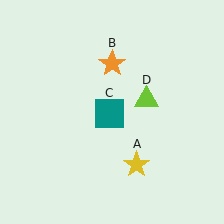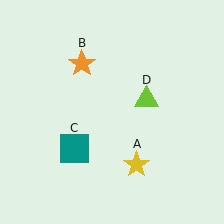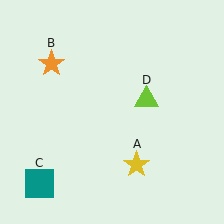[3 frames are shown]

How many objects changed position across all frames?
2 objects changed position: orange star (object B), teal square (object C).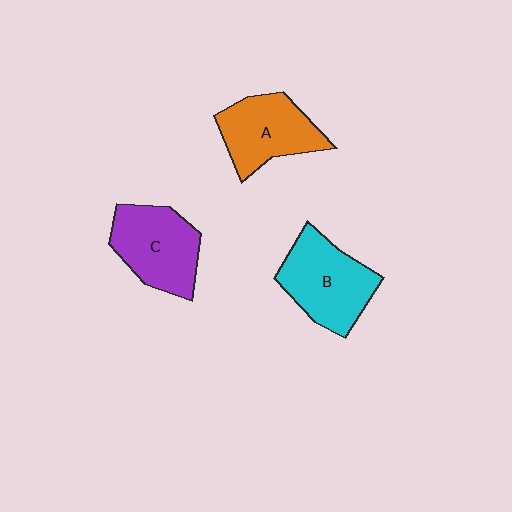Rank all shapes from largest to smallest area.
From largest to smallest: B (cyan), C (purple), A (orange).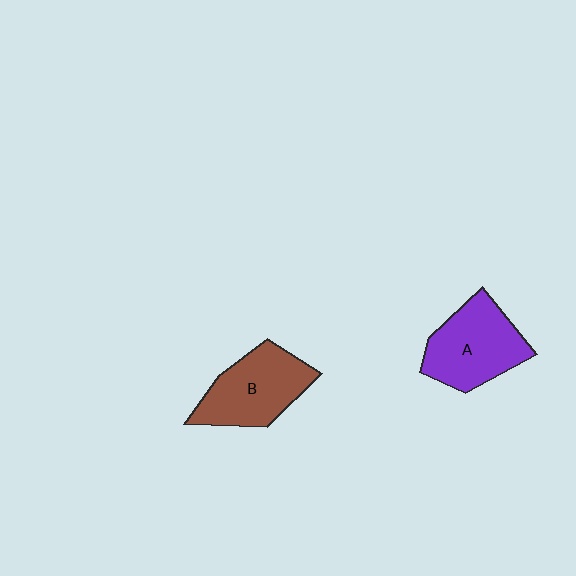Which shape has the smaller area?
Shape B (brown).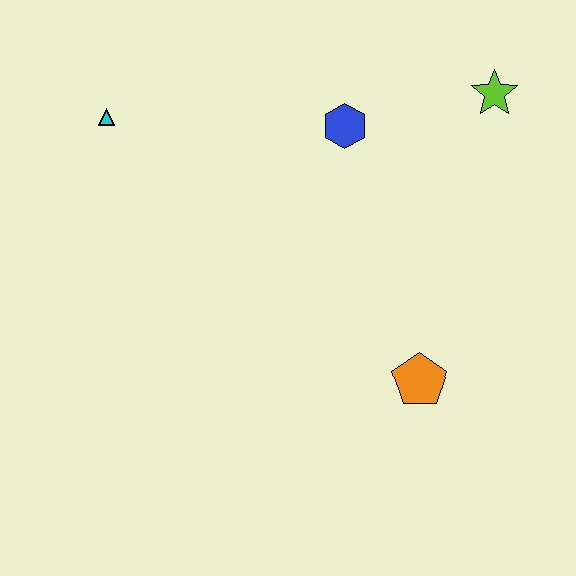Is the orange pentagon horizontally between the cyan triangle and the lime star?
Yes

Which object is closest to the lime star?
The blue hexagon is closest to the lime star.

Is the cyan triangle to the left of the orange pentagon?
Yes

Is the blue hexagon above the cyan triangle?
No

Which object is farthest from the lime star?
The cyan triangle is farthest from the lime star.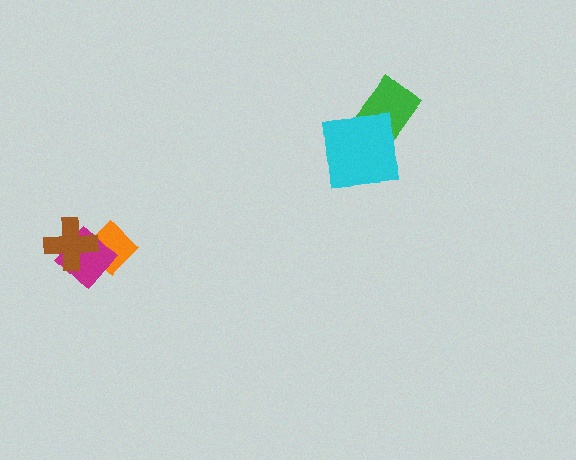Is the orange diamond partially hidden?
Yes, it is partially covered by another shape.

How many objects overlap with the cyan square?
1 object overlaps with the cyan square.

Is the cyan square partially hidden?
No, no other shape covers it.